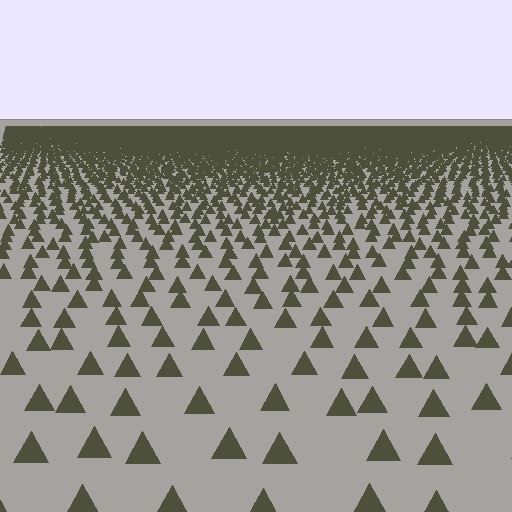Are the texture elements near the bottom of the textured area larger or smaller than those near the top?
Larger. Near the bottom, elements are closer to the viewer and appear at a bigger on-screen size.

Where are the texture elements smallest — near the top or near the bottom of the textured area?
Near the top.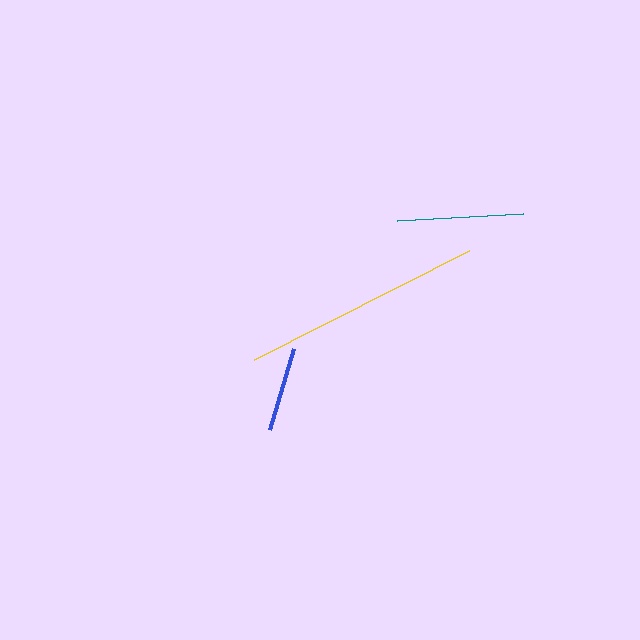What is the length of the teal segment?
The teal segment is approximately 126 pixels long.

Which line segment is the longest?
The yellow line is the longest at approximately 241 pixels.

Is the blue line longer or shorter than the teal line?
The teal line is longer than the blue line.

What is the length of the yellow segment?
The yellow segment is approximately 241 pixels long.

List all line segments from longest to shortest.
From longest to shortest: yellow, teal, blue.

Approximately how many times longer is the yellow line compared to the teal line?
The yellow line is approximately 1.9 times the length of the teal line.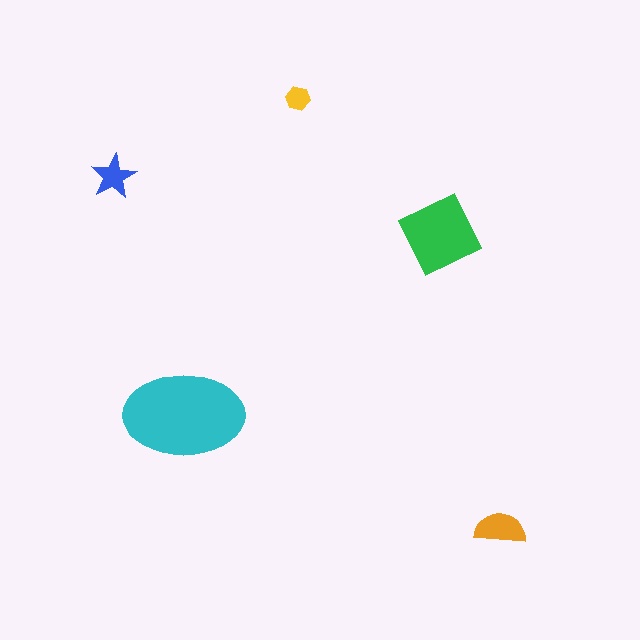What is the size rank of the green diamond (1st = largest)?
2nd.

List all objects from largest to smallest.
The cyan ellipse, the green diamond, the orange semicircle, the blue star, the yellow hexagon.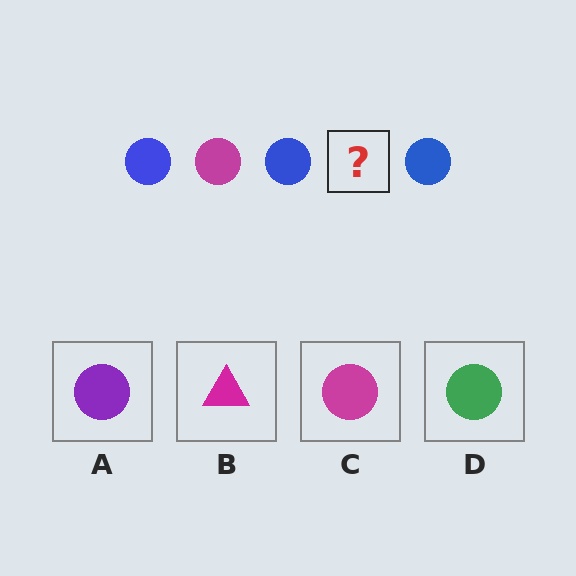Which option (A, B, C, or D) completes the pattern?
C.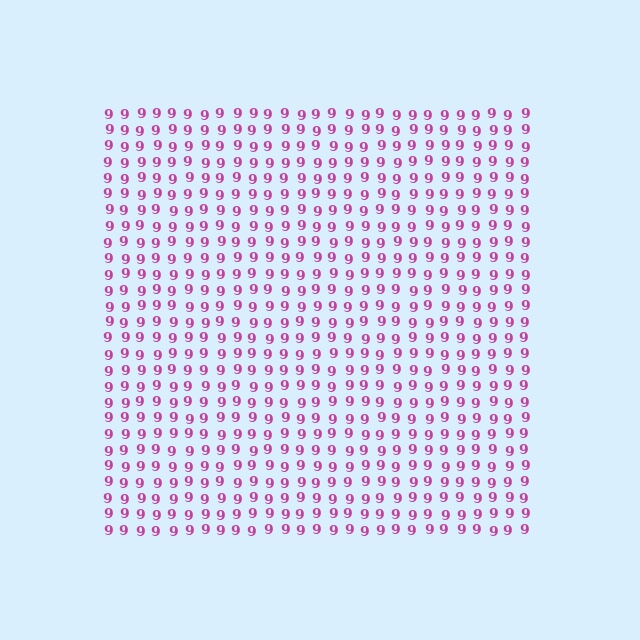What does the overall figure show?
The overall figure shows a square.